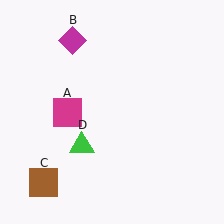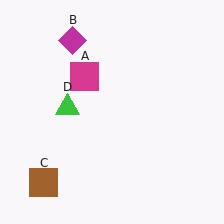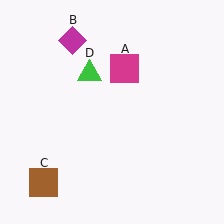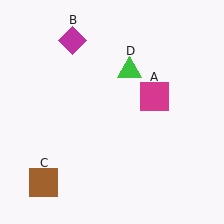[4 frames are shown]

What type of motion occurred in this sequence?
The magenta square (object A), green triangle (object D) rotated clockwise around the center of the scene.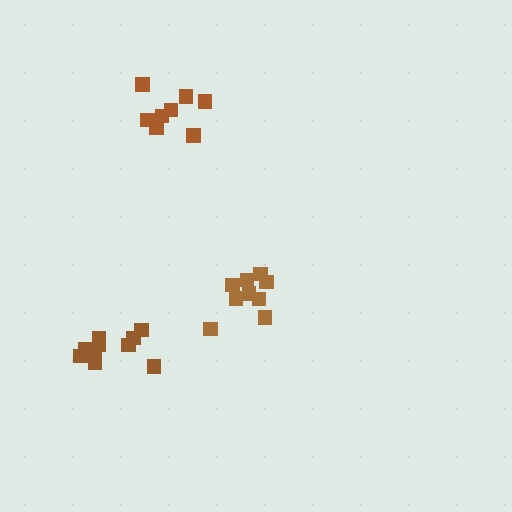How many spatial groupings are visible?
There are 3 spatial groupings.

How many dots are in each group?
Group 1: 9 dots, Group 2: 10 dots, Group 3: 8 dots (27 total).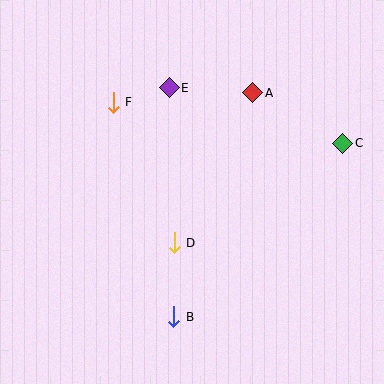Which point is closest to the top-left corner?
Point F is closest to the top-left corner.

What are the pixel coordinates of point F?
Point F is at (113, 102).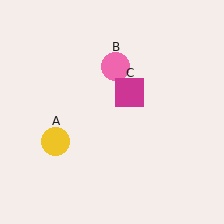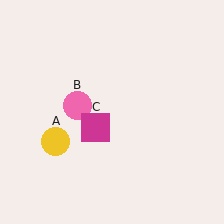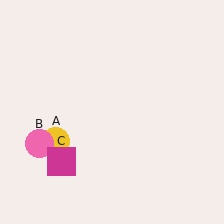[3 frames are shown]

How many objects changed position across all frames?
2 objects changed position: pink circle (object B), magenta square (object C).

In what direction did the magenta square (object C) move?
The magenta square (object C) moved down and to the left.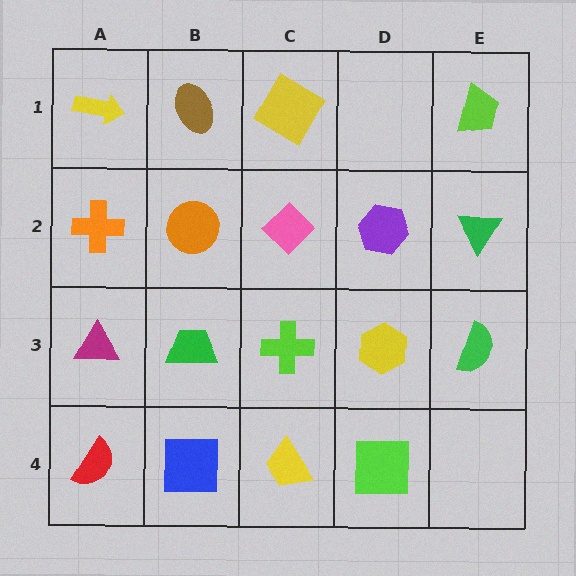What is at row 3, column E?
A green semicircle.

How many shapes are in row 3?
5 shapes.